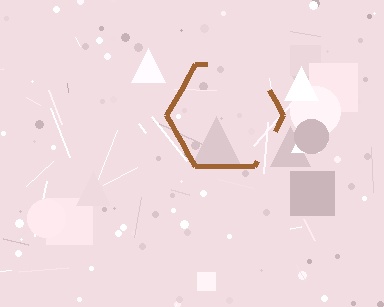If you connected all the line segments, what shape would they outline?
They would outline a hexagon.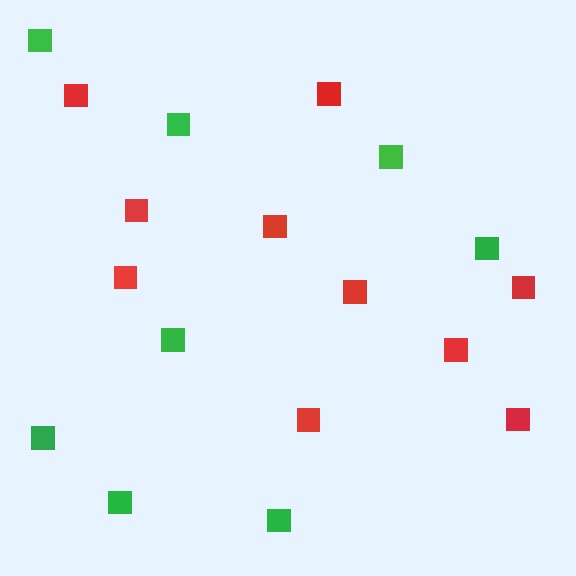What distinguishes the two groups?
There are 2 groups: one group of red squares (10) and one group of green squares (8).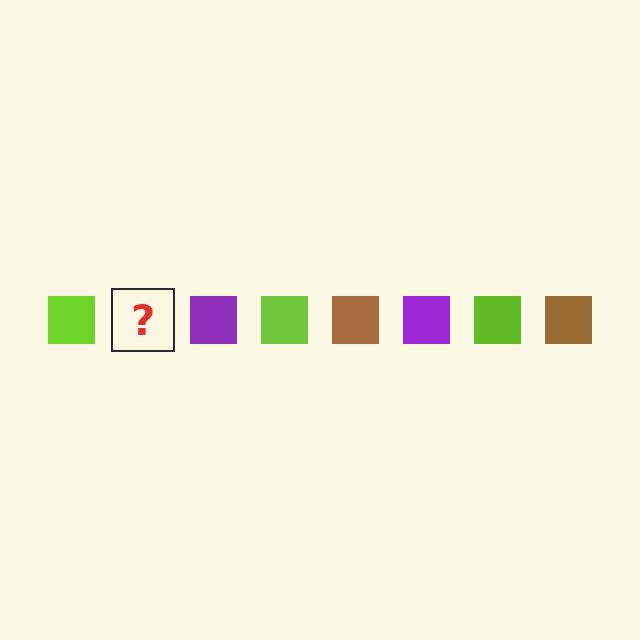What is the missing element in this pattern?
The missing element is a brown square.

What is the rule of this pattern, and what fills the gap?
The rule is that the pattern cycles through lime, brown, purple squares. The gap should be filled with a brown square.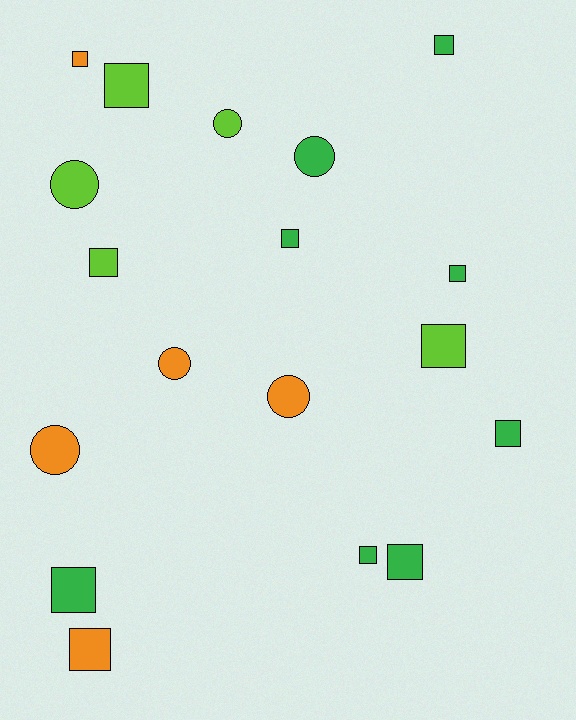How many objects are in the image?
There are 18 objects.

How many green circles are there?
There is 1 green circle.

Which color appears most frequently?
Green, with 8 objects.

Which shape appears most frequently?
Square, with 12 objects.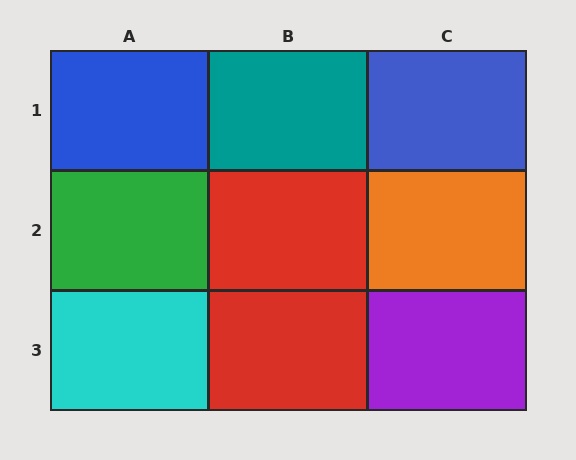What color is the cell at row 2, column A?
Green.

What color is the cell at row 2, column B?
Red.